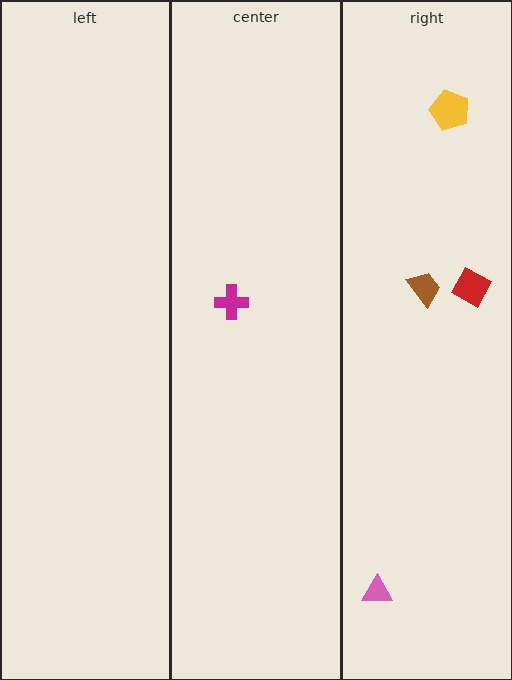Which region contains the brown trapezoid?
The right region.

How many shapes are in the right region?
4.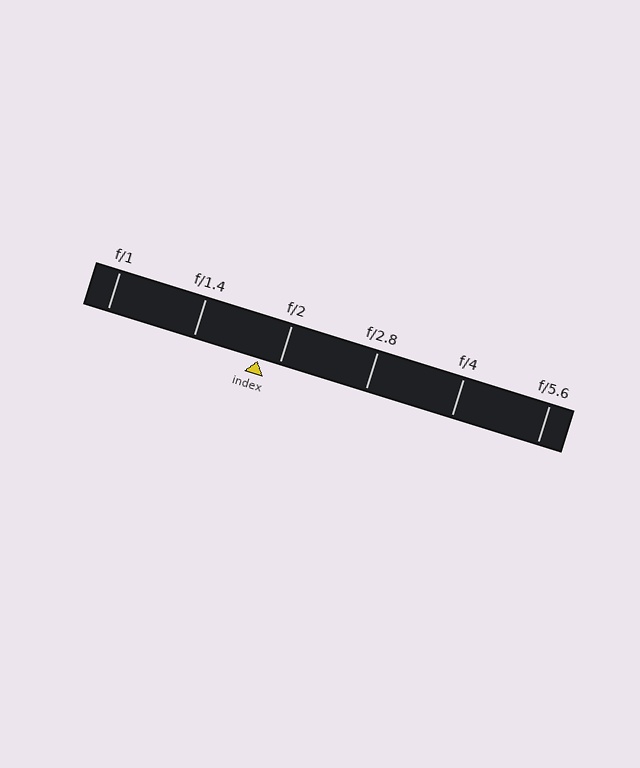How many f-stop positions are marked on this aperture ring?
There are 6 f-stop positions marked.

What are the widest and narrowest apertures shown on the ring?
The widest aperture shown is f/1 and the narrowest is f/5.6.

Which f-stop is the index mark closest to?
The index mark is closest to f/2.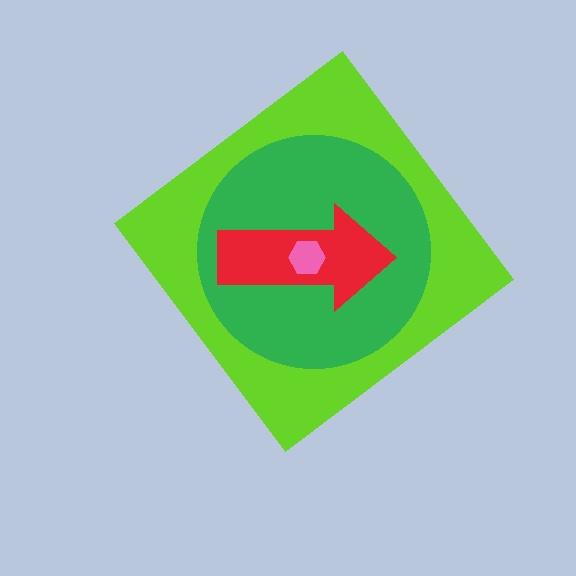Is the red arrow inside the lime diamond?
Yes.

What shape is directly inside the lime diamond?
The green circle.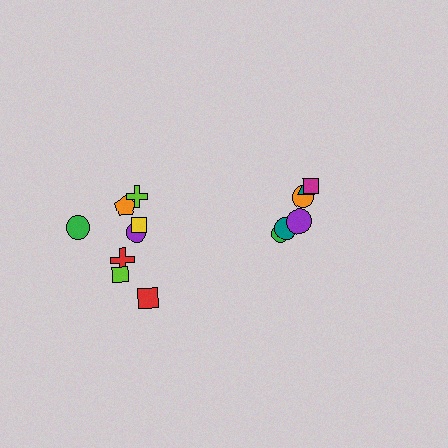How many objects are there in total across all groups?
There are 14 objects.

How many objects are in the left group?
There are 8 objects.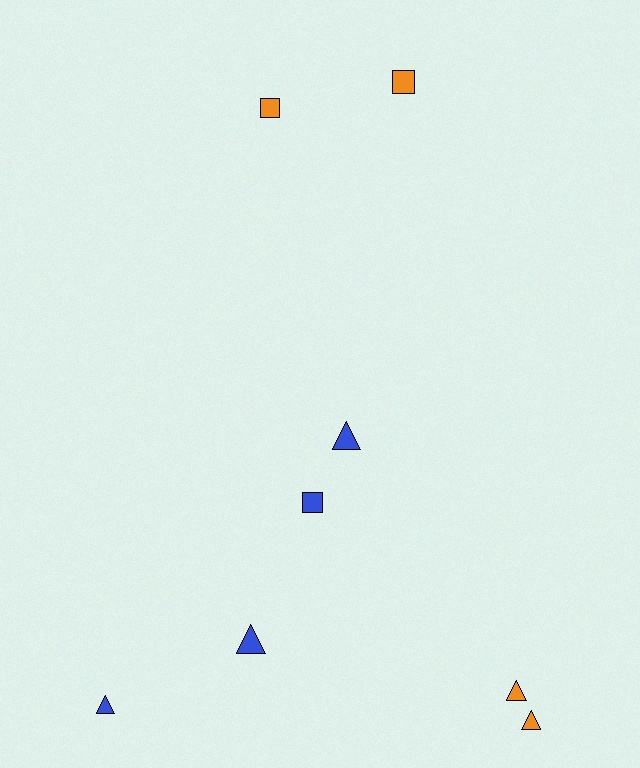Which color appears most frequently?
Blue, with 4 objects.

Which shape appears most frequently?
Triangle, with 5 objects.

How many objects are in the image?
There are 8 objects.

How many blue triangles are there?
There are 3 blue triangles.